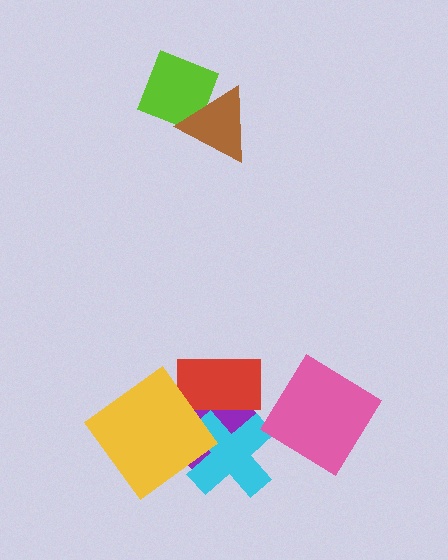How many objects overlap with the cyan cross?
3 objects overlap with the cyan cross.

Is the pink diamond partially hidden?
No, no other shape covers it.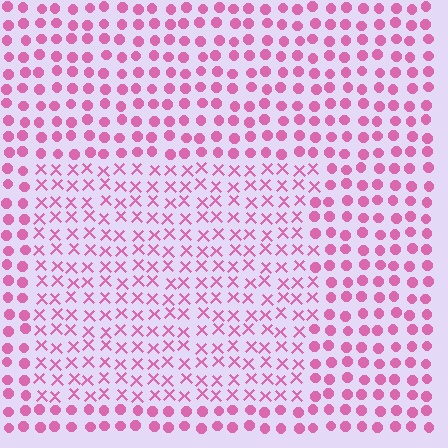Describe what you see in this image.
The image is filled with small pink elements arranged in a uniform grid. A rectangle-shaped region contains X marks, while the surrounding area contains circles. The boundary is defined purely by the change in element shape.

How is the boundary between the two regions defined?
The boundary is defined by a change in element shape: X marks inside vs. circles outside. All elements share the same color and spacing.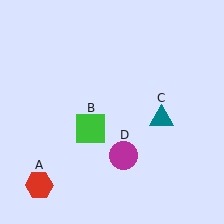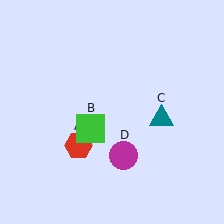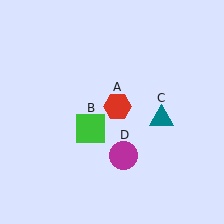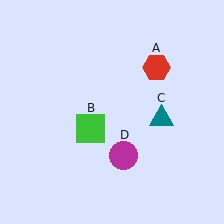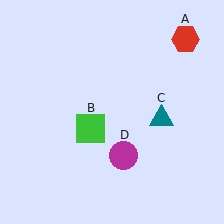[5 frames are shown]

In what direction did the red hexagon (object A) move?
The red hexagon (object A) moved up and to the right.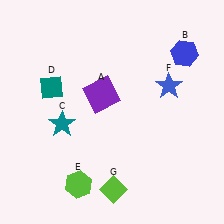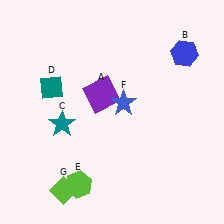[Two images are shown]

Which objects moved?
The objects that moved are: the blue star (F), the lime diamond (G).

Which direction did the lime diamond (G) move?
The lime diamond (G) moved left.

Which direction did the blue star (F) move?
The blue star (F) moved left.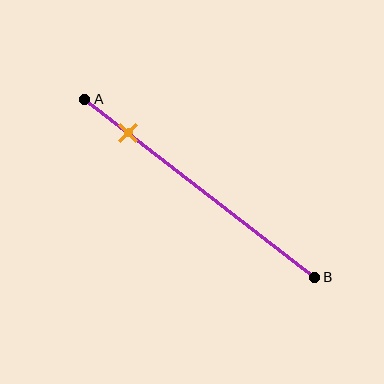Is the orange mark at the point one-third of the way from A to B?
No, the mark is at about 20% from A, not at the 33% one-third point.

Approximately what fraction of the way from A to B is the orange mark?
The orange mark is approximately 20% of the way from A to B.